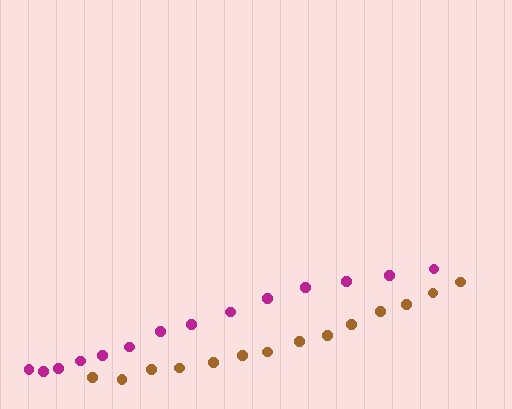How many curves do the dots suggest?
There are 2 distinct paths.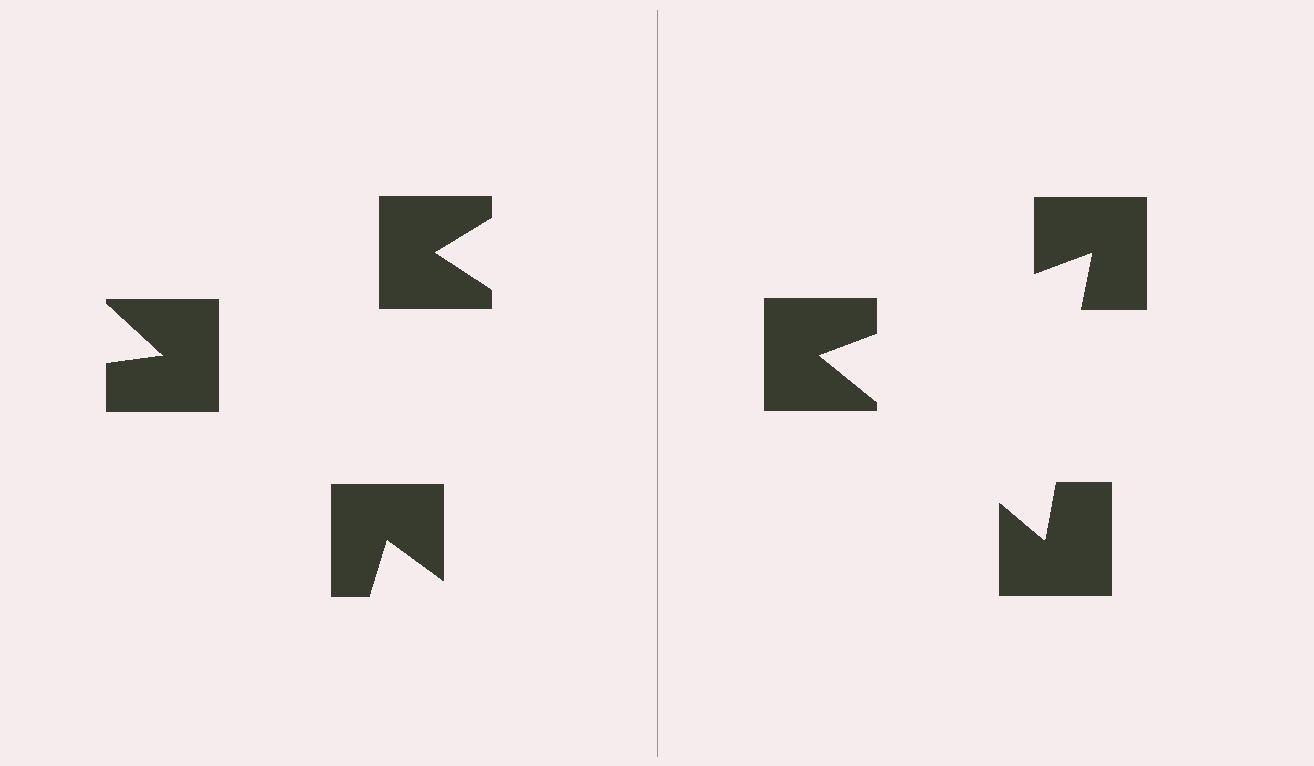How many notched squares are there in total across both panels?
6 — 3 on each side.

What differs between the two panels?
The notched squares are positioned identically on both sides; only the wedge orientations differ. On the right they align to a triangle; on the left they are misaligned.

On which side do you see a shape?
An illusory triangle appears on the right side. On the left side the wedge cuts are rotated, so no coherent shape forms.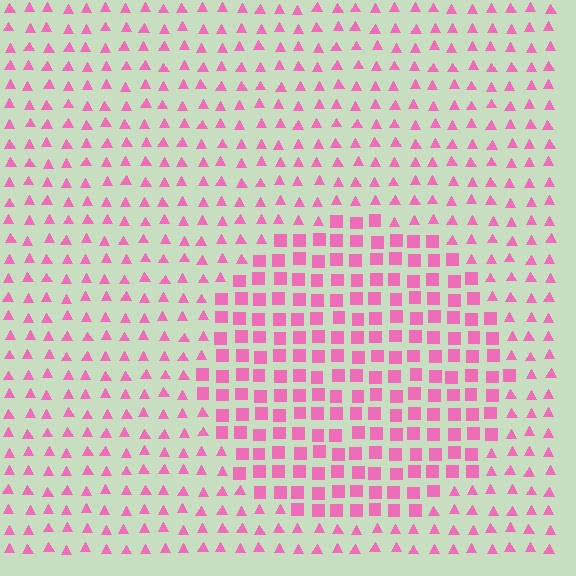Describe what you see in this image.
The image is filled with small pink elements arranged in a uniform grid. A circle-shaped region contains squares, while the surrounding area contains triangles. The boundary is defined purely by the change in element shape.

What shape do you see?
I see a circle.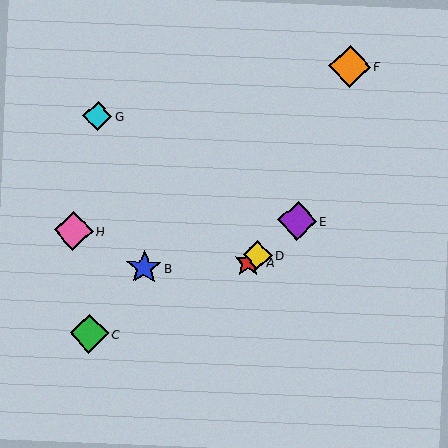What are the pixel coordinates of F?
Object F is at (350, 66).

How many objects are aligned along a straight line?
3 objects (A, D, E) are aligned along a straight line.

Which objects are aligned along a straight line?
Objects A, D, E are aligned along a straight line.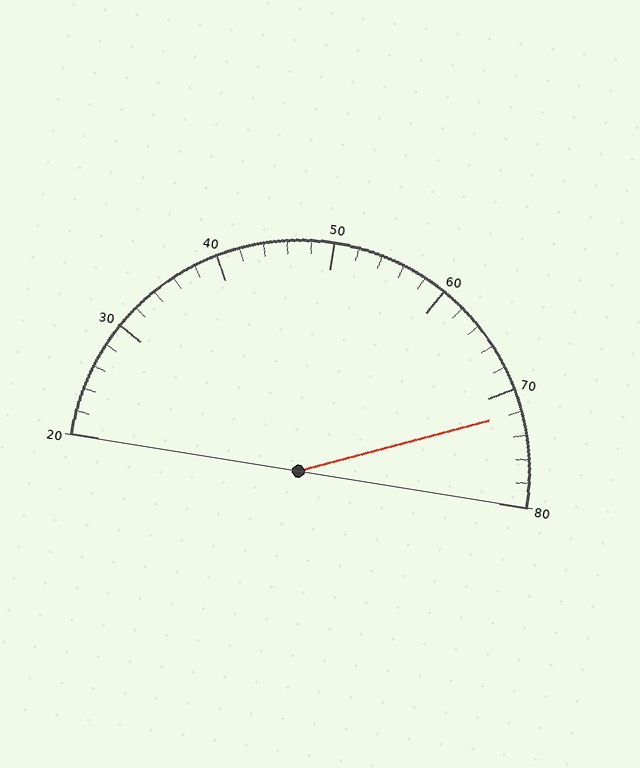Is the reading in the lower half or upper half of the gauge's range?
The reading is in the upper half of the range (20 to 80).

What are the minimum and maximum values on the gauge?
The gauge ranges from 20 to 80.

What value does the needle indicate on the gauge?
The needle indicates approximately 72.